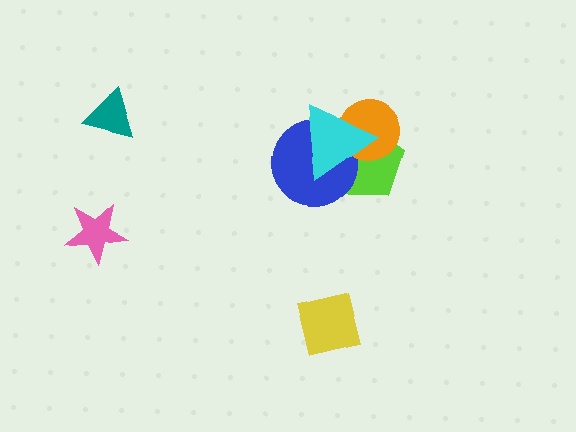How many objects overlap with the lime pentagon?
3 objects overlap with the lime pentagon.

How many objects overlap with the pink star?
0 objects overlap with the pink star.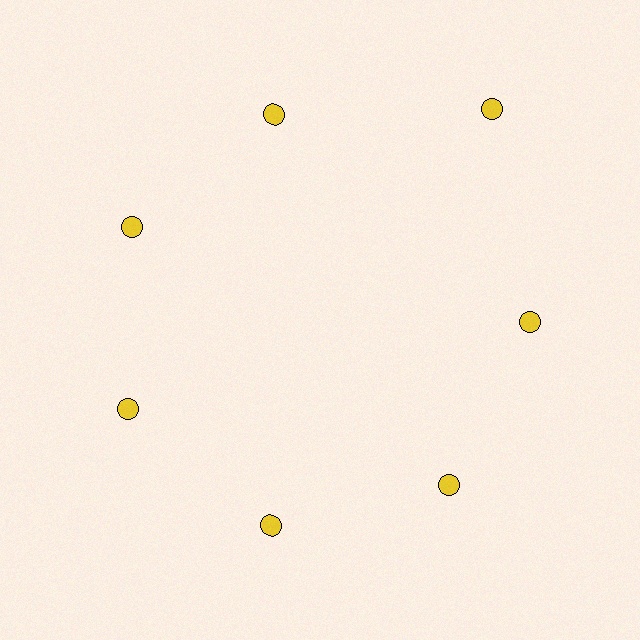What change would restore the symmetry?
The symmetry would be restored by moving it inward, back onto the ring so that all 7 circles sit at equal angles and equal distance from the center.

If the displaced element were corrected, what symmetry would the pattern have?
It would have 7-fold rotational symmetry — the pattern would map onto itself every 51 degrees.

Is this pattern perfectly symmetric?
No. The 7 yellow circles are arranged in a ring, but one element near the 1 o'clock position is pushed outward from the center, breaking the 7-fold rotational symmetry.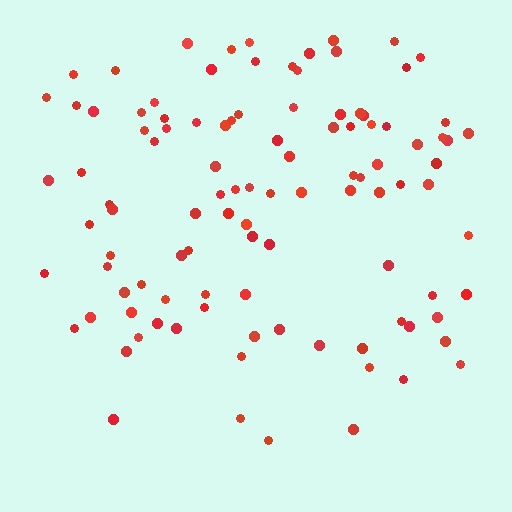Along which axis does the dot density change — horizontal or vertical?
Vertical.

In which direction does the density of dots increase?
From bottom to top, with the top side densest.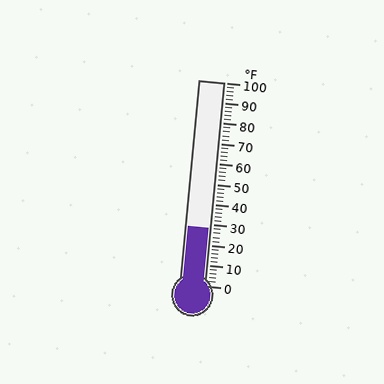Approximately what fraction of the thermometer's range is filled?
The thermometer is filled to approximately 30% of its range.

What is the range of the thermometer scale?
The thermometer scale ranges from 0°F to 100°F.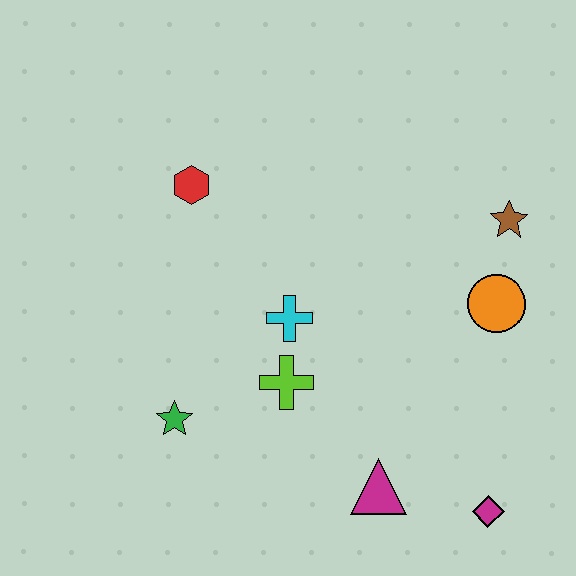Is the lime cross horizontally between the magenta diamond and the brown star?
No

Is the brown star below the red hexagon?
Yes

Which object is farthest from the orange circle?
The green star is farthest from the orange circle.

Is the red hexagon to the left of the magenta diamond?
Yes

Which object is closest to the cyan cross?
The lime cross is closest to the cyan cross.